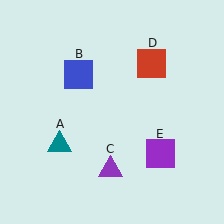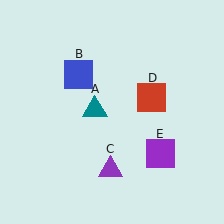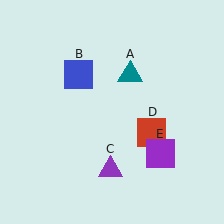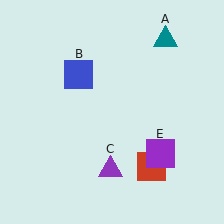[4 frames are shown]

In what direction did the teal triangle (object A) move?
The teal triangle (object A) moved up and to the right.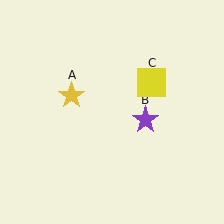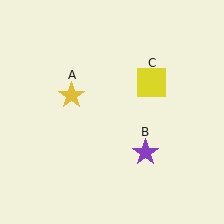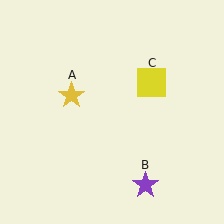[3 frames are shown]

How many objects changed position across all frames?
1 object changed position: purple star (object B).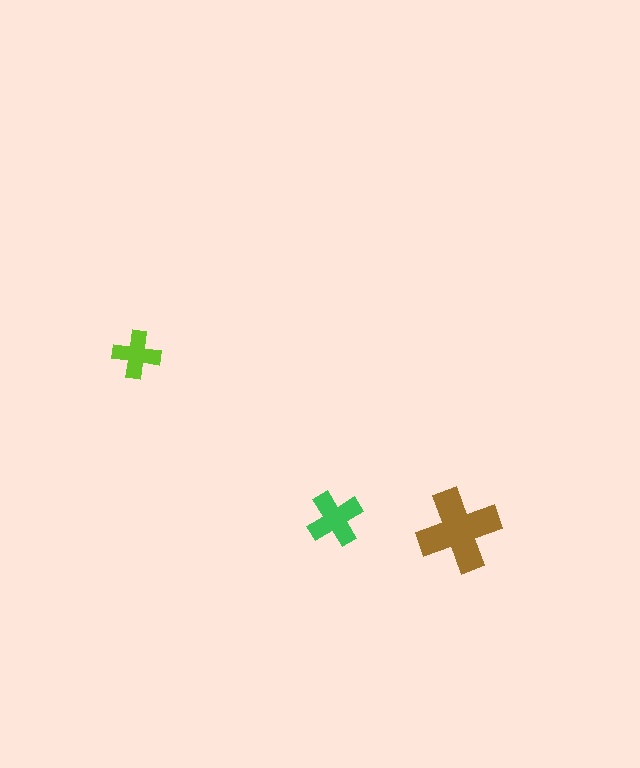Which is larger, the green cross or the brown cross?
The brown one.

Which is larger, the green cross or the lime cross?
The green one.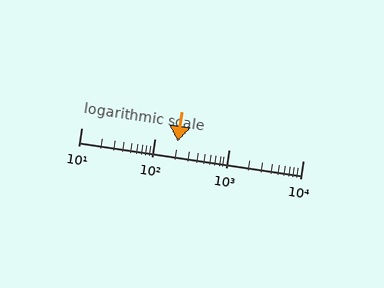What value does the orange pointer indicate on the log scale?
The pointer indicates approximately 200.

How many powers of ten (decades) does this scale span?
The scale spans 3 decades, from 10 to 10000.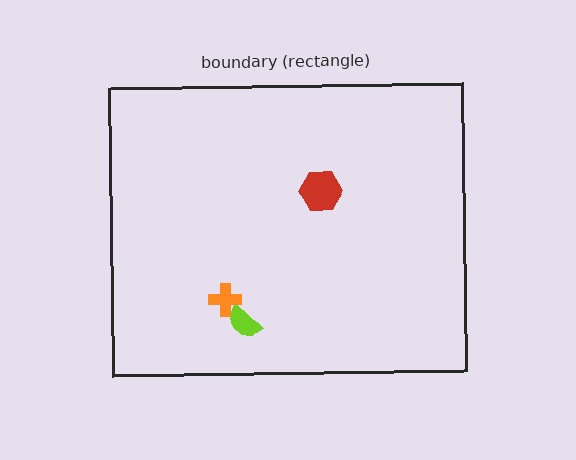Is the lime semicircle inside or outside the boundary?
Inside.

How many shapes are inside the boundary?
3 inside, 0 outside.